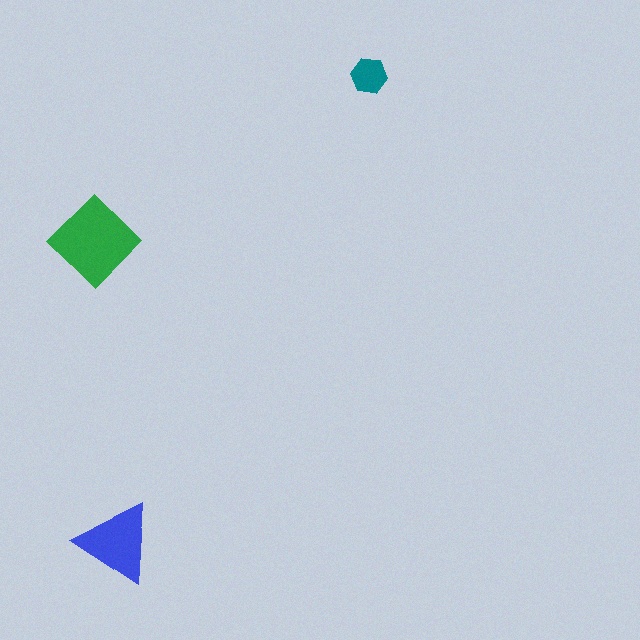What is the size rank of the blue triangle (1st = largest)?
2nd.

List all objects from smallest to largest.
The teal hexagon, the blue triangle, the green diamond.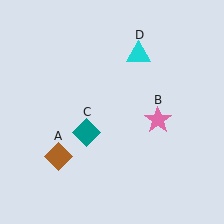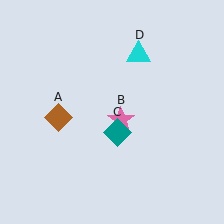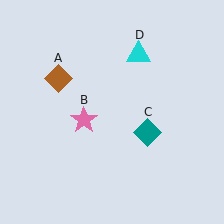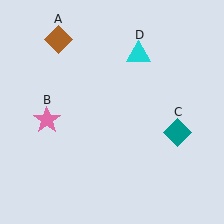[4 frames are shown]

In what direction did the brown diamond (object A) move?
The brown diamond (object A) moved up.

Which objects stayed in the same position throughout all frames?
Cyan triangle (object D) remained stationary.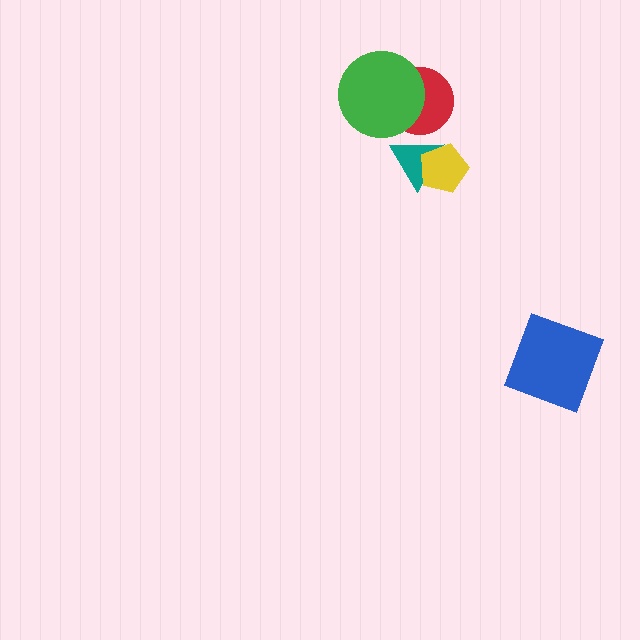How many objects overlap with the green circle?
1 object overlaps with the green circle.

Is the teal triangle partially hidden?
Yes, it is partially covered by another shape.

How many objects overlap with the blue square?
0 objects overlap with the blue square.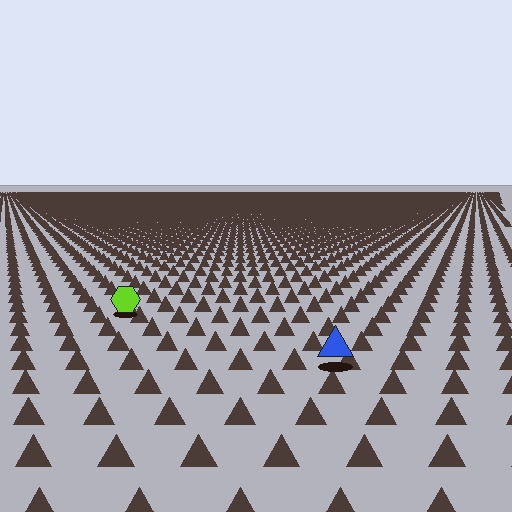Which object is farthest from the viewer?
The lime hexagon is farthest from the viewer. It appears smaller and the ground texture around it is denser.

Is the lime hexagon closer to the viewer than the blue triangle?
No. The blue triangle is closer — you can tell from the texture gradient: the ground texture is coarser near it.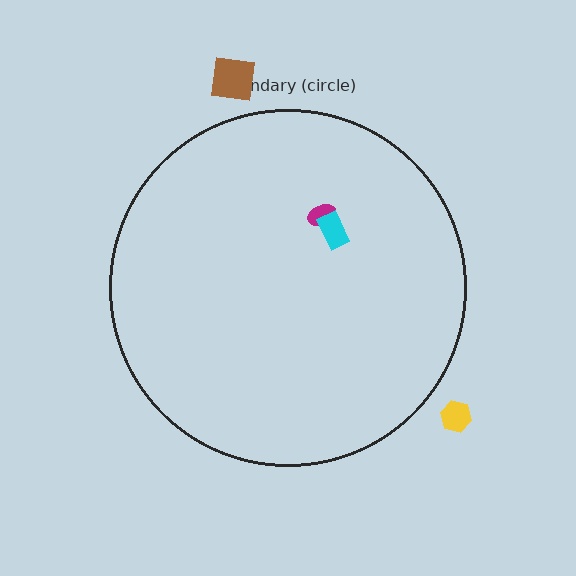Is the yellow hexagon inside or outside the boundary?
Outside.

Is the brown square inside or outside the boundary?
Outside.